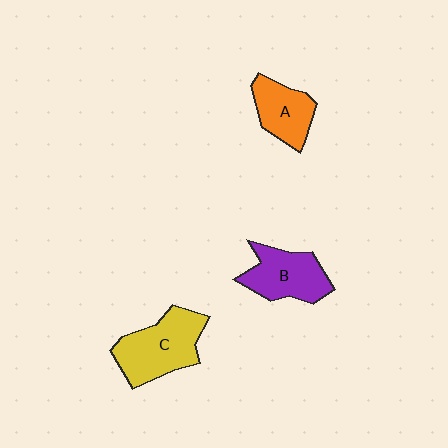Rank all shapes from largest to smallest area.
From largest to smallest: C (yellow), B (purple), A (orange).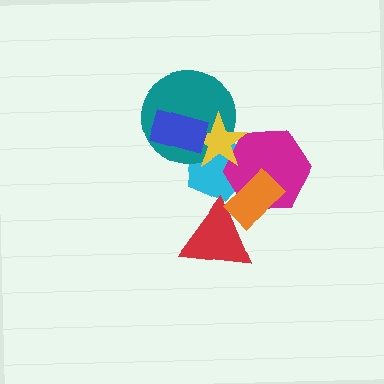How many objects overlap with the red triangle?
1 object overlaps with the red triangle.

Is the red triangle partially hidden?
Yes, it is partially covered by another shape.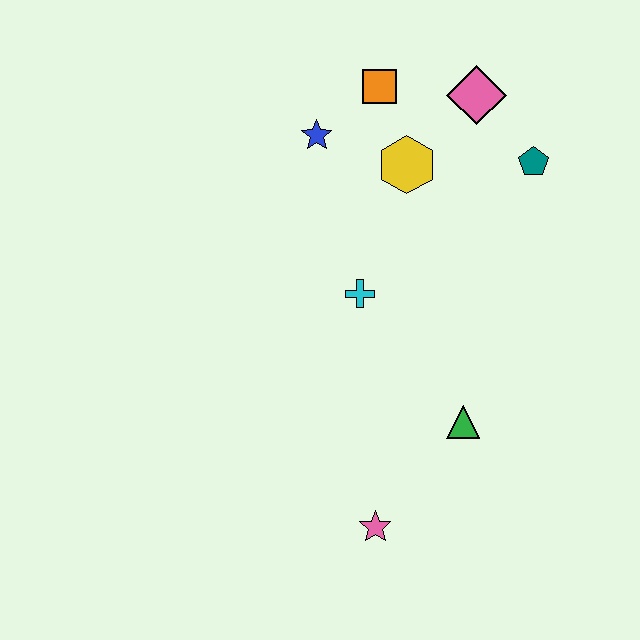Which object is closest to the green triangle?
The pink star is closest to the green triangle.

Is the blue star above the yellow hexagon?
Yes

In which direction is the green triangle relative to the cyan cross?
The green triangle is below the cyan cross.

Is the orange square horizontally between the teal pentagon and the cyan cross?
Yes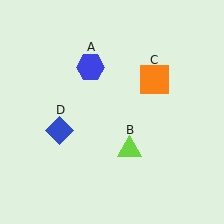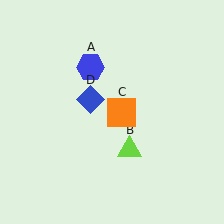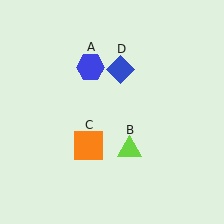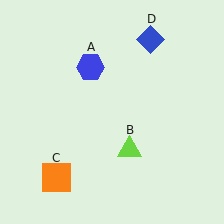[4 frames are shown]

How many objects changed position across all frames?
2 objects changed position: orange square (object C), blue diamond (object D).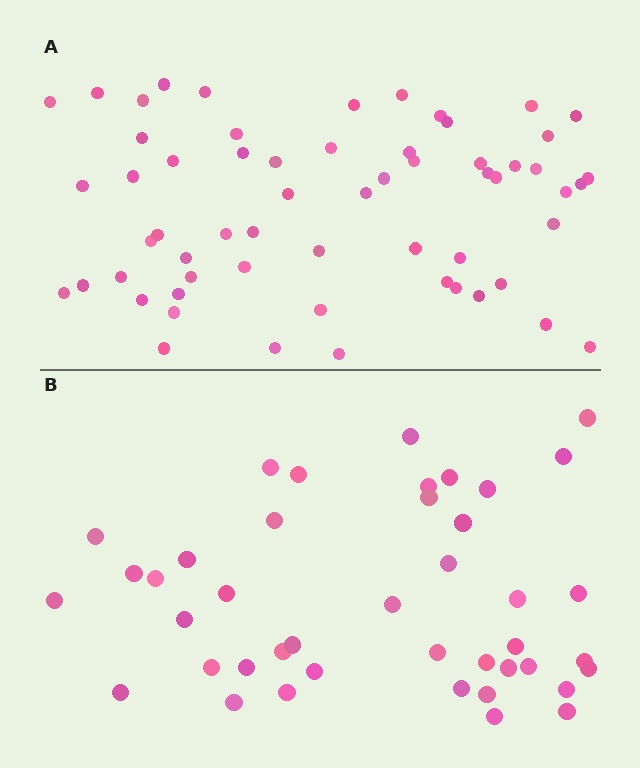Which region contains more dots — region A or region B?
Region A (the top region) has more dots.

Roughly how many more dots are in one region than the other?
Region A has approximately 20 more dots than region B.